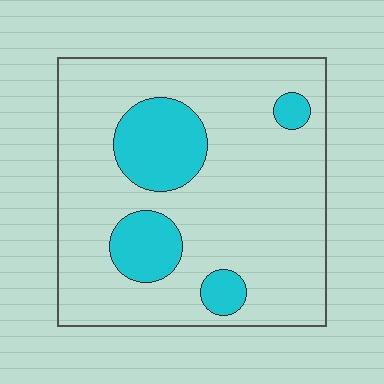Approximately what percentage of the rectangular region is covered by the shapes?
Approximately 20%.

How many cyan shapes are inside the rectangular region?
4.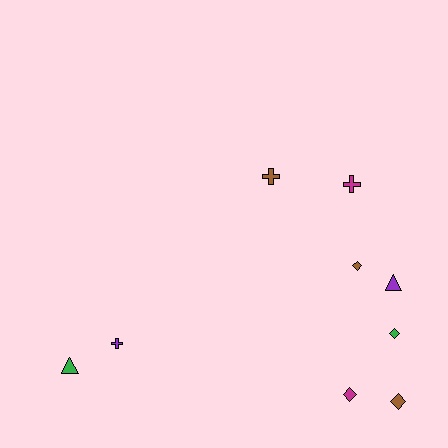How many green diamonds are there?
There is 1 green diamond.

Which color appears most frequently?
Brown, with 3 objects.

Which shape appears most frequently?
Diamond, with 4 objects.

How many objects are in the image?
There are 9 objects.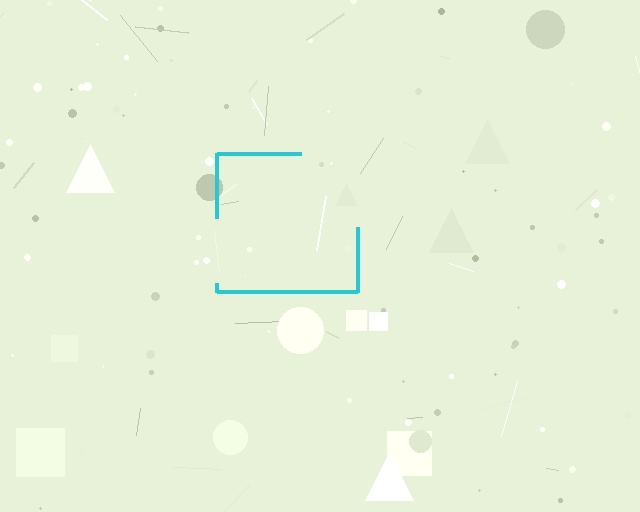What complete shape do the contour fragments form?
The contour fragments form a square.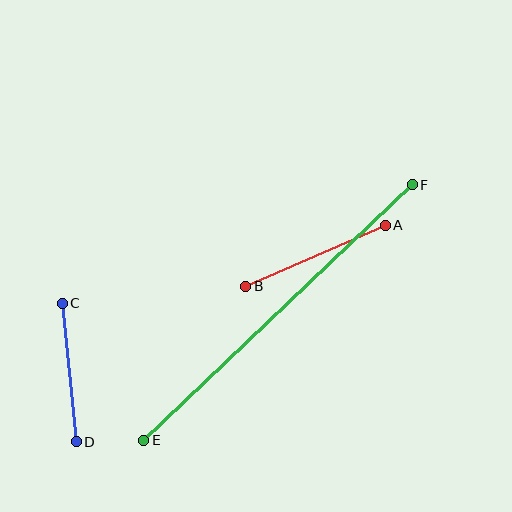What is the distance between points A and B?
The distance is approximately 152 pixels.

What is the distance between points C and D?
The distance is approximately 139 pixels.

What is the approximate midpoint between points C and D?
The midpoint is at approximately (69, 372) pixels.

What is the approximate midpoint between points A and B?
The midpoint is at approximately (315, 256) pixels.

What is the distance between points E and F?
The distance is approximately 371 pixels.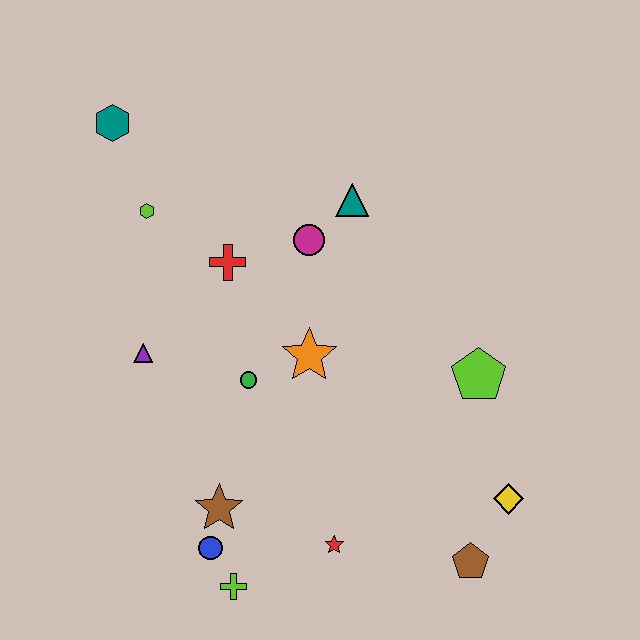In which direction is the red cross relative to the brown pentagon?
The red cross is above the brown pentagon.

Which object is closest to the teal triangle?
The magenta circle is closest to the teal triangle.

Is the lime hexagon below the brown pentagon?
No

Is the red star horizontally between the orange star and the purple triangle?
No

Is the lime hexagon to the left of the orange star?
Yes